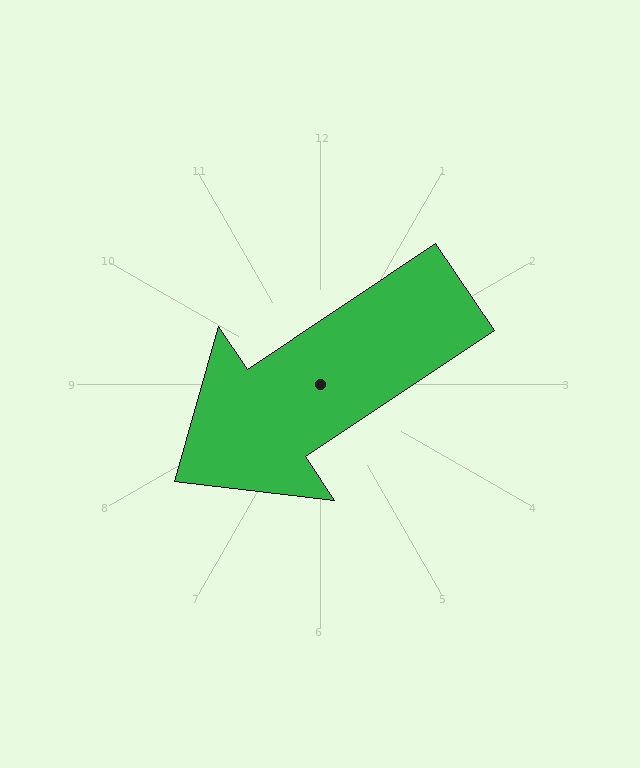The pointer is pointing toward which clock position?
Roughly 8 o'clock.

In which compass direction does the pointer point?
Southwest.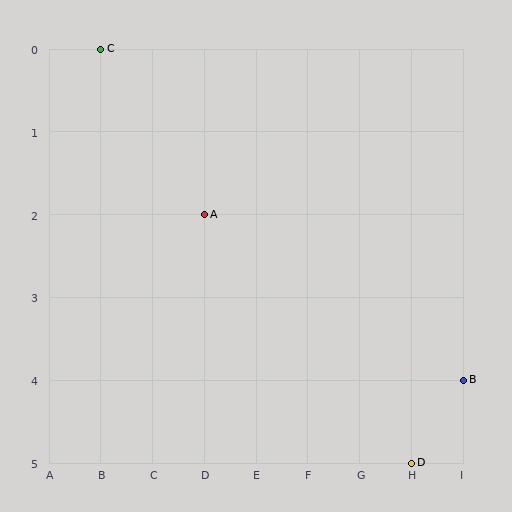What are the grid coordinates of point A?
Point A is at grid coordinates (D, 2).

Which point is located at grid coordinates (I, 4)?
Point B is at (I, 4).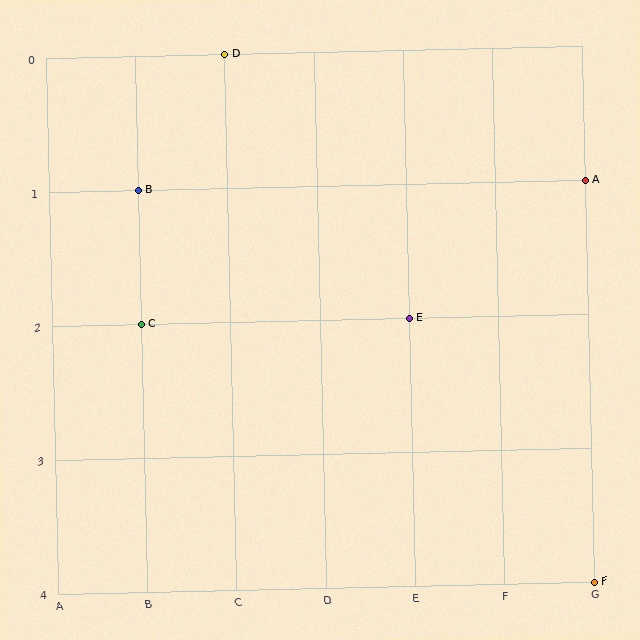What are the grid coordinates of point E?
Point E is at grid coordinates (E, 2).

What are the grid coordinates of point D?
Point D is at grid coordinates (C, 0).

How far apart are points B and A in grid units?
Points B and A are 5 columns apart.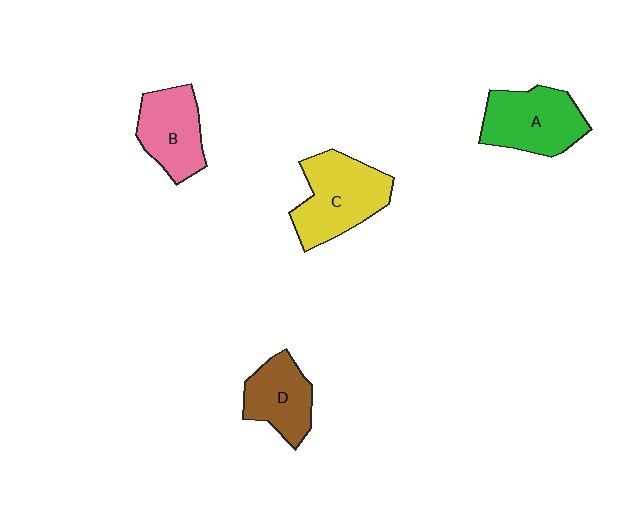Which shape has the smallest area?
Shape D (brown).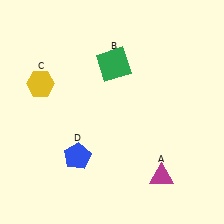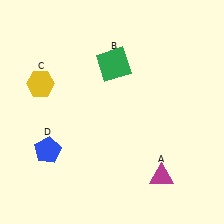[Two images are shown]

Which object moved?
The blue pentagon (D) moved left.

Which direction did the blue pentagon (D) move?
The blue pentagon (D) moved left.